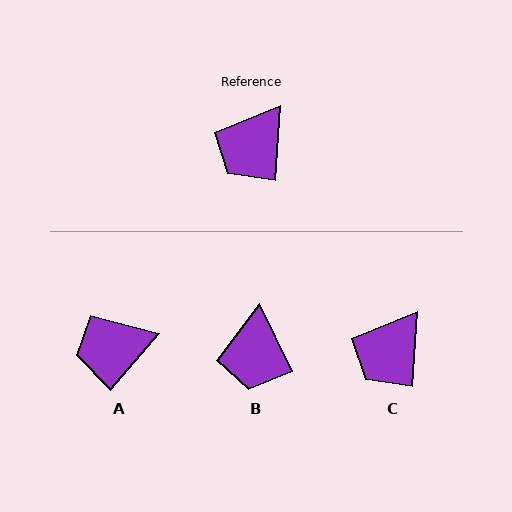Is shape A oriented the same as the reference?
No, it is off by about 37 degrees.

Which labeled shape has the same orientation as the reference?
C.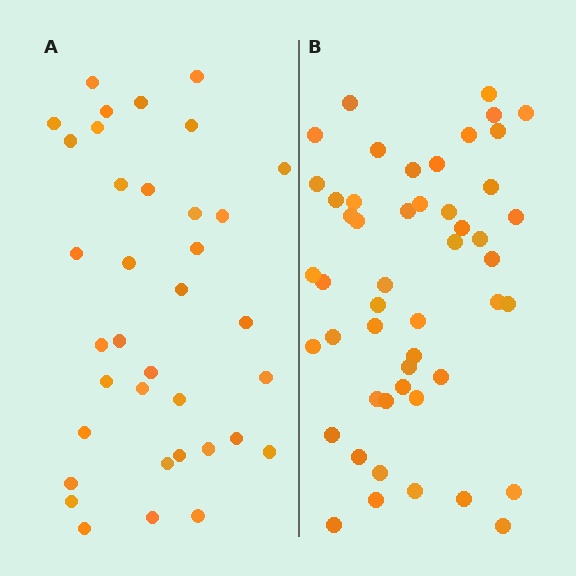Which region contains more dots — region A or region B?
Region B (the right region) has more dots.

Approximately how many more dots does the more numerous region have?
Region B has approximately 15 more dots than region A.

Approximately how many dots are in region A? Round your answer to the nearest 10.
About 40 dots. (The exact count is 36, which rounds to 40.)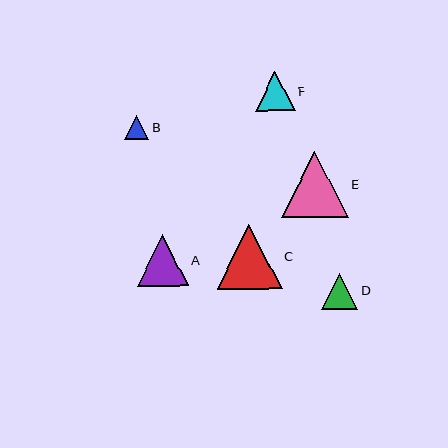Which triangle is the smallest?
Triangle B is the smallest with a size of approximately 25 pixels.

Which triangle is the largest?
Triangle E is the largest with a size of approximately 66 pixels.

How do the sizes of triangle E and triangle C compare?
Triangle E and triangle C are approximately the same size.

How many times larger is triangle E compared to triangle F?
Triangle E is approximately 1.7 times the size of triangle F.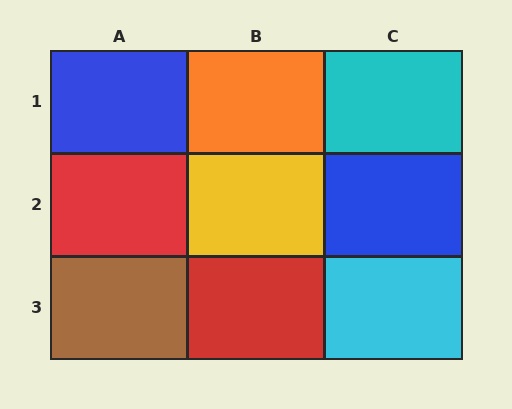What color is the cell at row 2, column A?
Red.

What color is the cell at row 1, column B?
Orange.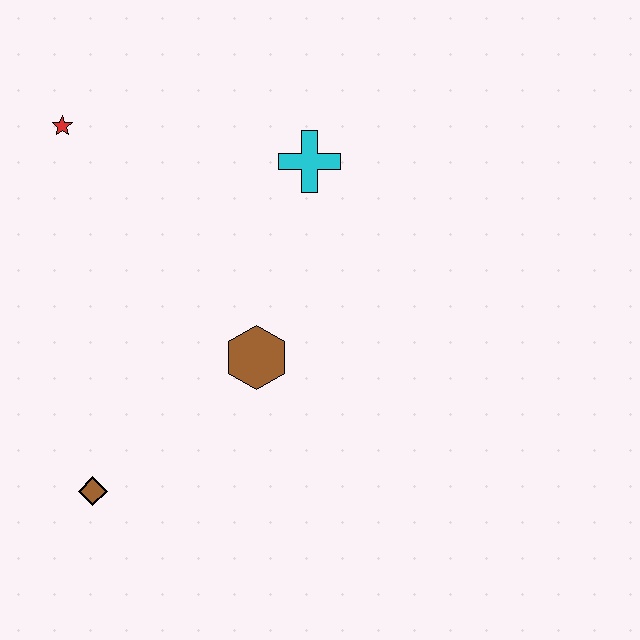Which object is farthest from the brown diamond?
The cyan cross is farthest from the brown diamond.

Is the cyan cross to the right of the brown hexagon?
Yes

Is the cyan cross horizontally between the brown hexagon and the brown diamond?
No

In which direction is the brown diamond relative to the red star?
The brown diamond is below the red star.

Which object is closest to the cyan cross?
The brown hexagon is closest to the cyan cross.